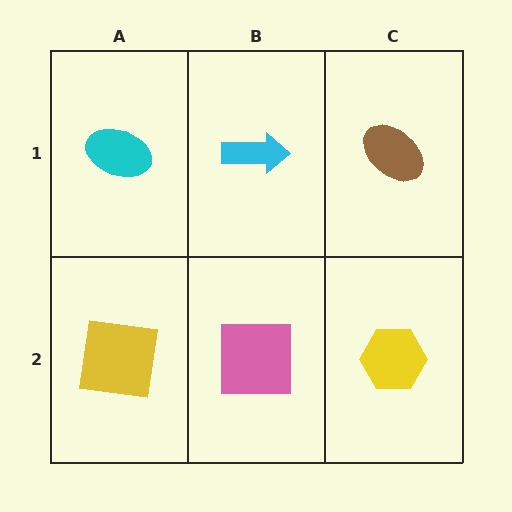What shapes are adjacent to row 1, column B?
A pink square (row 2, column B), a cyan ellipse (row 1, column A), a brown ellipse (row 1, column C).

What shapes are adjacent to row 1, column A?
A yellow square (row 2, column A), a cyan arrow (row 1, column B).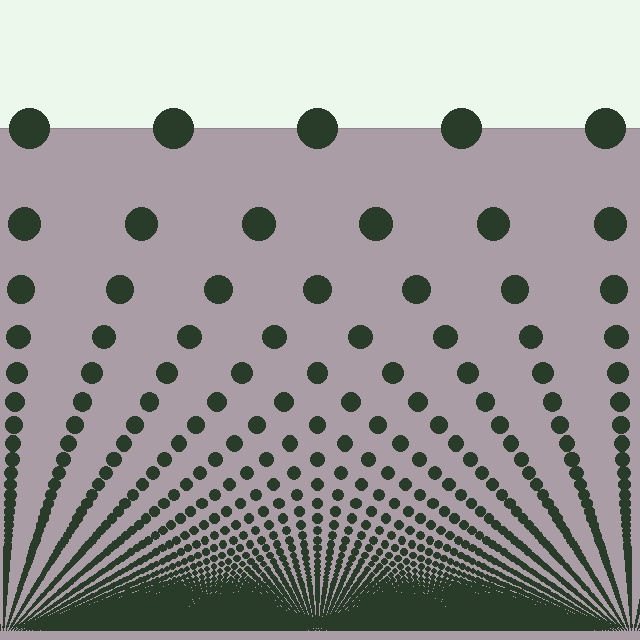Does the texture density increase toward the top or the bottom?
Density increases toward the bottom.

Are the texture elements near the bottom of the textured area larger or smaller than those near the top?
Smaller. The gradient is inverted — elements near the bottom are smaller and denser.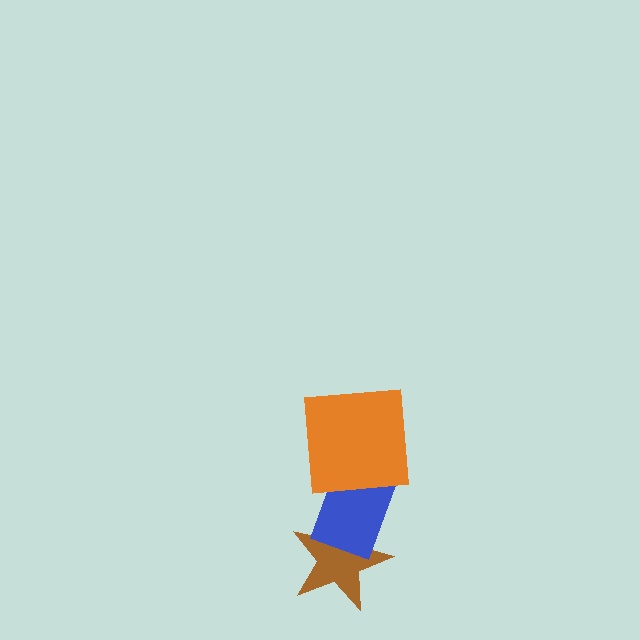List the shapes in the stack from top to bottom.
From top to bottom: the orange square, the blue rectangle, the brown star.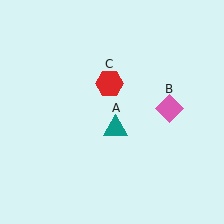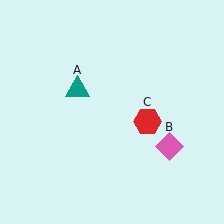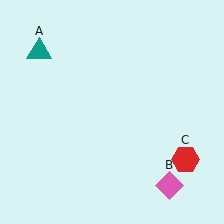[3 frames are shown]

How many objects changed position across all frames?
3 objects changed position: teal triangle (object A), pink diamond (object B), red hexagon (object C).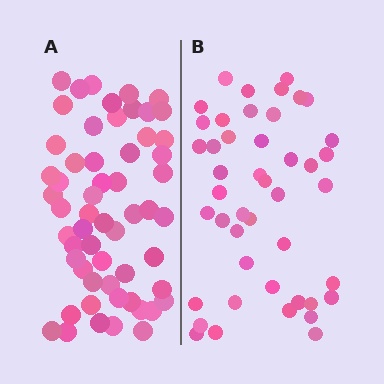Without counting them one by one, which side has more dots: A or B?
Region A (the left region) has more dots.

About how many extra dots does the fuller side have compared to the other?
Region A has roughly 12 or so more dots than region B.